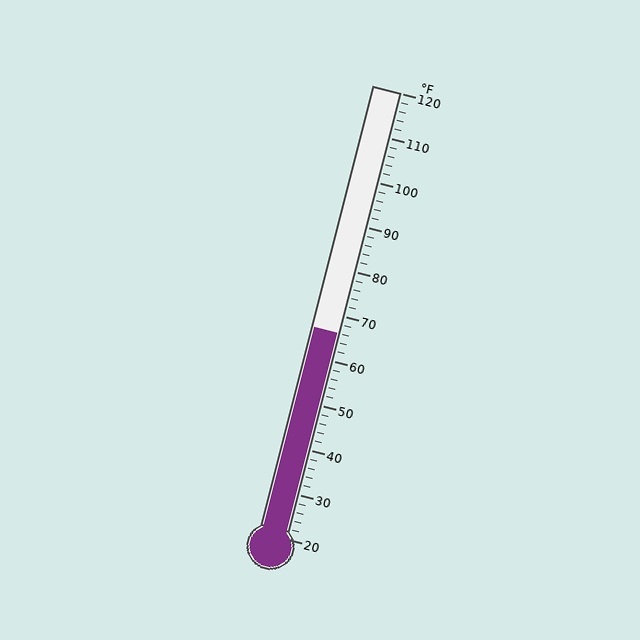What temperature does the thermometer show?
The thermometer shows approximately 66°F.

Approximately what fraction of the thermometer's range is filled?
The thermometer is filled to approximately 45% of its range.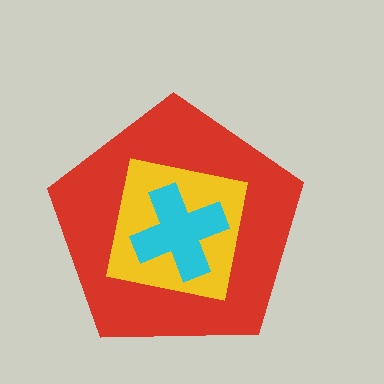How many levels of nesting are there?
3.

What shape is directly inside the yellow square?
The cyan cross.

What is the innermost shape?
The cyan cross.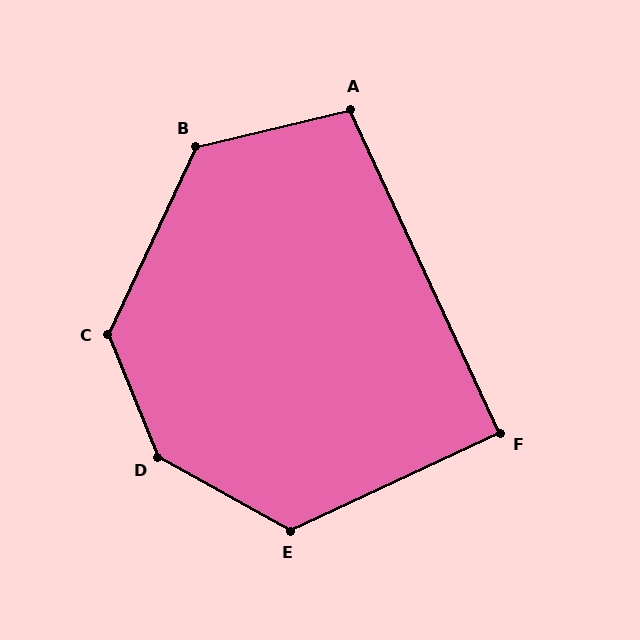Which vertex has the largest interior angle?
D, at approximately 141 degrees.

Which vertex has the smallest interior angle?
F, at approximately 90 degrees.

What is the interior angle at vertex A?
Approximately 101 degrees (obtuse).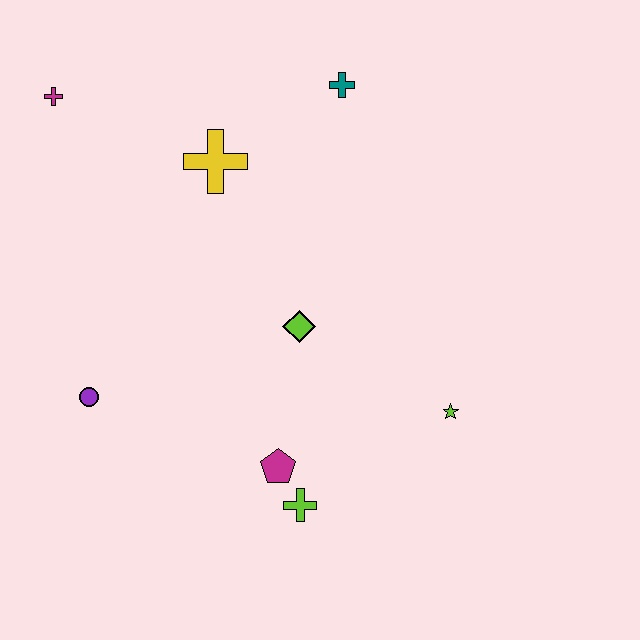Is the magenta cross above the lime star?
Yes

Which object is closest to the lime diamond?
The magenta pentagon is closest to the lime diamond.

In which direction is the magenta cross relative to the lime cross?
The magenta cross is above the lime cross.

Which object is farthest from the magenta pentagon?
The magenta cross is farthest from the magenta pentagon.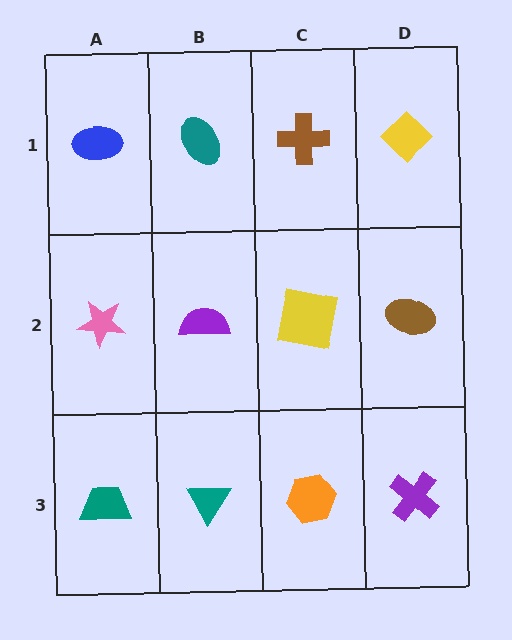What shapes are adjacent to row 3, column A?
A pink star (row 2, column A), a teal triangle (row 3, column B).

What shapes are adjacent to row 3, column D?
A brown ellipse (row 2, column D), an orange hexagon (row 3, column C).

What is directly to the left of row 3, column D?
An orange hexagon.